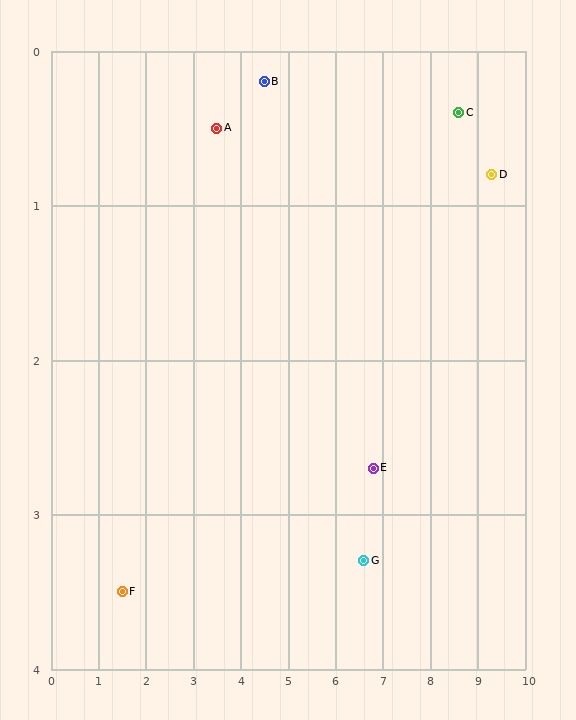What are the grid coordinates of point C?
Point C is at approximately (8.6, 0.4).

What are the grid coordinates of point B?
Point B is at approximately (4.5, 0.2).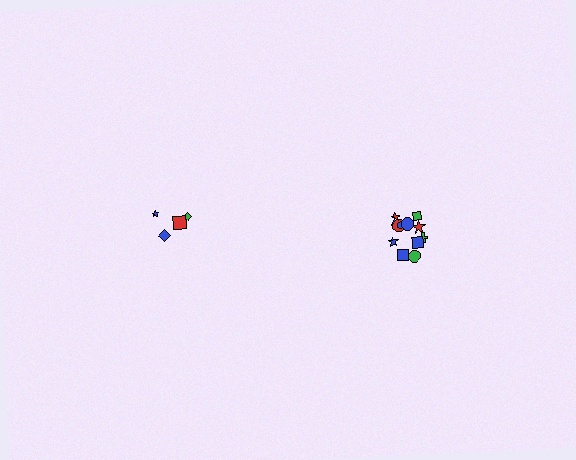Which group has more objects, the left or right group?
The right group.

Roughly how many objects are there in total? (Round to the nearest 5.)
Roughly 15 objects in total.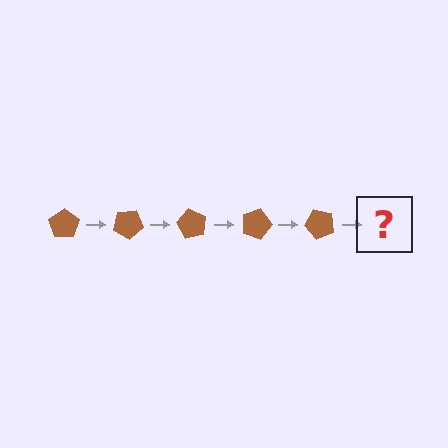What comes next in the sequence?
The next element should be a brown pentagon rotated 150 degrees.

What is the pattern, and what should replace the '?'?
The pattern is that the pentagon rotates 30 degrees each step. The '?' should be a brown pentagon rotated 150 degrees.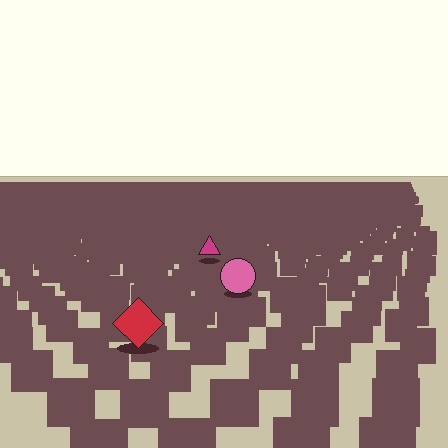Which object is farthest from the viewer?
The magenta triangle is farthest from the viewer. It appears smaller and the ground texture around it is denser.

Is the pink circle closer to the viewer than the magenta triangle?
Yes. The pink circle is closer — you can tell from the texture gradient: the ground texture is coarser near it.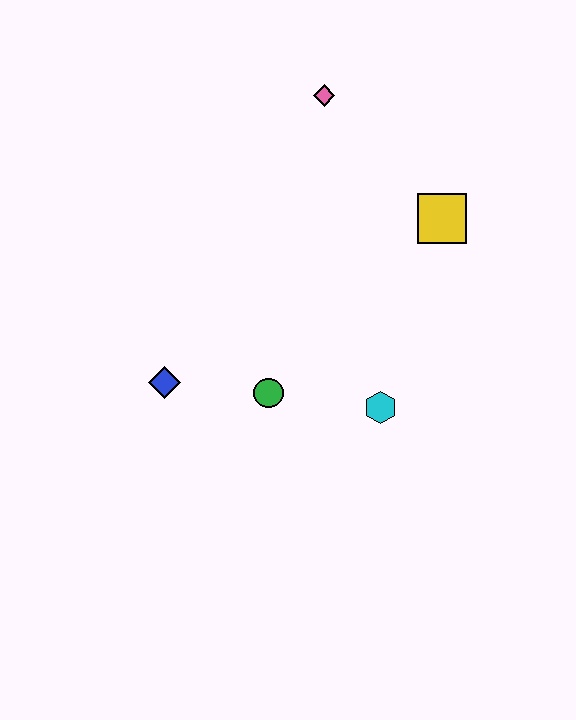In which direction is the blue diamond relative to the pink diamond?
The blue diamond is below the pink diamond.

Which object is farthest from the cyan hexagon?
The pink diamond is farthest from the cyan hexagon.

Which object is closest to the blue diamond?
The green circle is closest to the blue diamond.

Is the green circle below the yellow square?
Yes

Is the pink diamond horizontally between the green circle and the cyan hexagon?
Yes